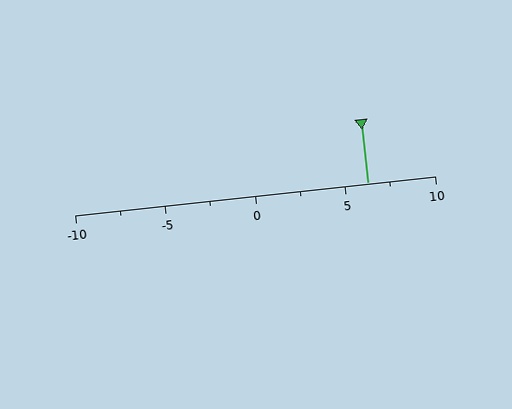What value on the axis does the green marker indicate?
The marker indicates approximately 6.2.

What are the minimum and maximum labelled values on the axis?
The axis runs from -10 to 10.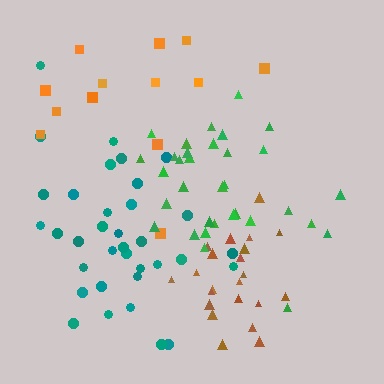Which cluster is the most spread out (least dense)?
Orange.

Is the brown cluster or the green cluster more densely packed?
Brown.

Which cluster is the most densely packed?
Brown.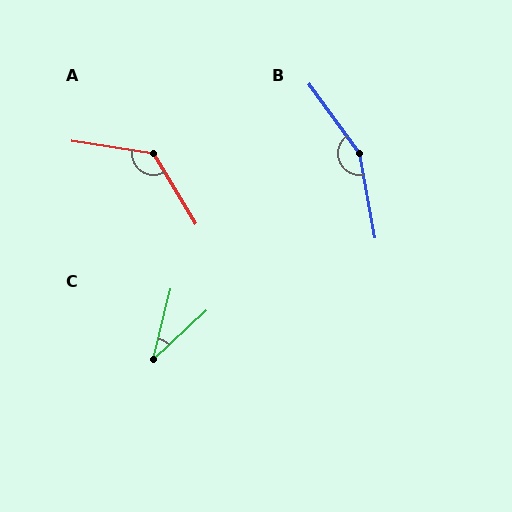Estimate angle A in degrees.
Approximately 130 degrees.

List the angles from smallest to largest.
C (34°), A (130°), B (155°).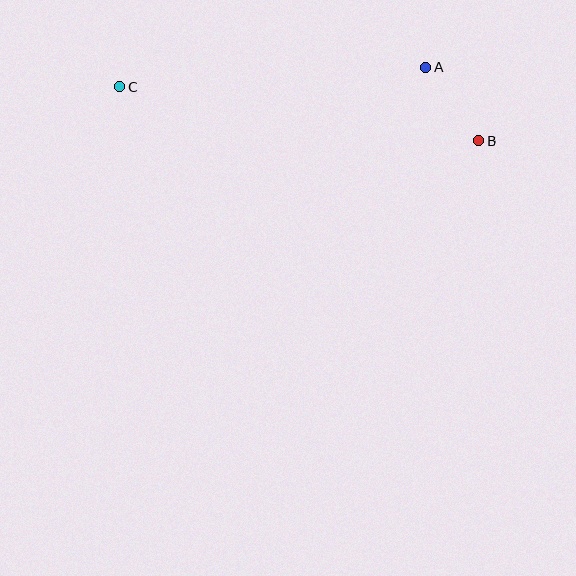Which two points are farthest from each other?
Points B and C are farthest from each other.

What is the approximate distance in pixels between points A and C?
The distance between A and C is approximately 308 pixels.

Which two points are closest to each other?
Points A and B are closest to each other.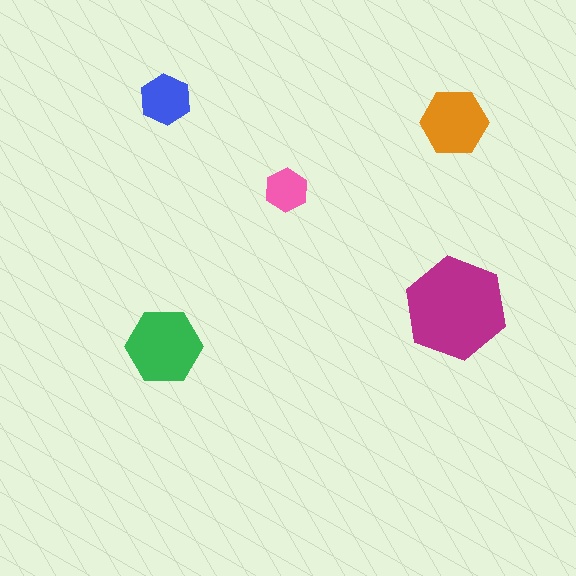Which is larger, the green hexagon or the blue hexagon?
The green one.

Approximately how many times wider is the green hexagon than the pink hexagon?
About 2 times wider.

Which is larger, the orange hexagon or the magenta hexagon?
The magenta one.